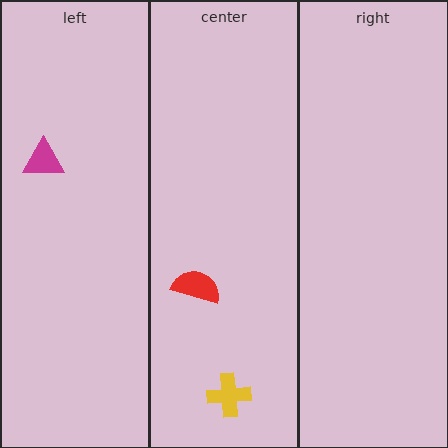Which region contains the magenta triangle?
The left region.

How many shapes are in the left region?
1.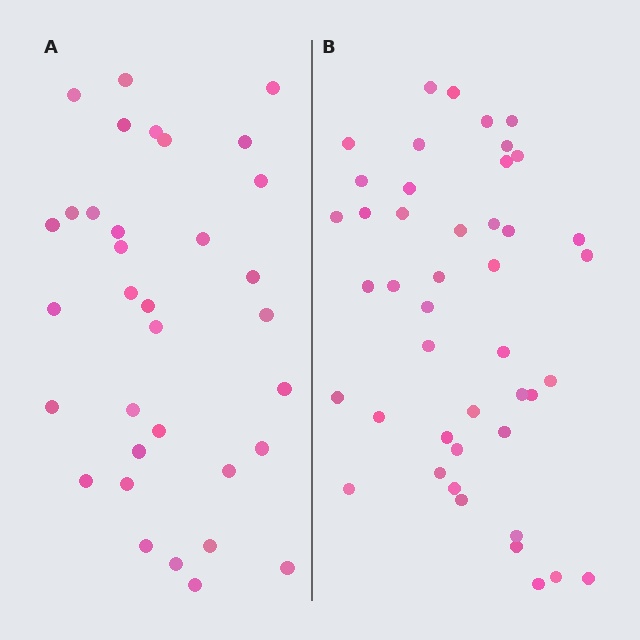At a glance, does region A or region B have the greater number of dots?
Region B (the right region) has more dots.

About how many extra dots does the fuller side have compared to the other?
Region B has roughly 10 or so more dots than region A.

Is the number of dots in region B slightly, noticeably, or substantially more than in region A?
Region B has noticeably more, but not dramatically so. The ratio is roughly 1.3 to 1.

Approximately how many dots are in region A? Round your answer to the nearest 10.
About 30 dots. (The exact count is 34, which rounds to 30.)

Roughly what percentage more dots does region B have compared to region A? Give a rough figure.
About 30% more.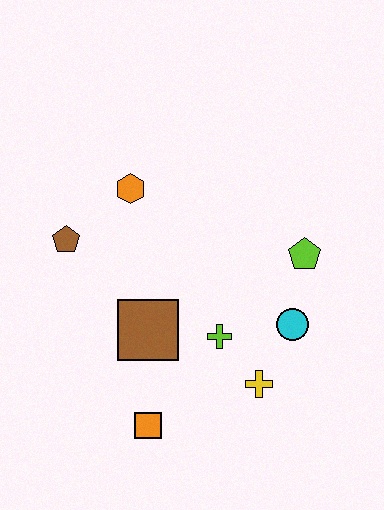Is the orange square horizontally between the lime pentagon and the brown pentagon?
Yes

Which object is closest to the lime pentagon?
The cyan circle is closest to the lime pentagon.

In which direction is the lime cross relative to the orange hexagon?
The lime cross is below the orange hexagon.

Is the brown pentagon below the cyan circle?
No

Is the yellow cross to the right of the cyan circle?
No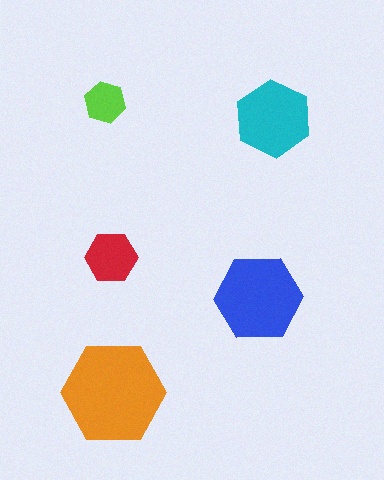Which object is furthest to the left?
The lime hexagon is leftmost.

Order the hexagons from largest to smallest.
the orange one, the blue one, the cyan one, the red one, the lime one.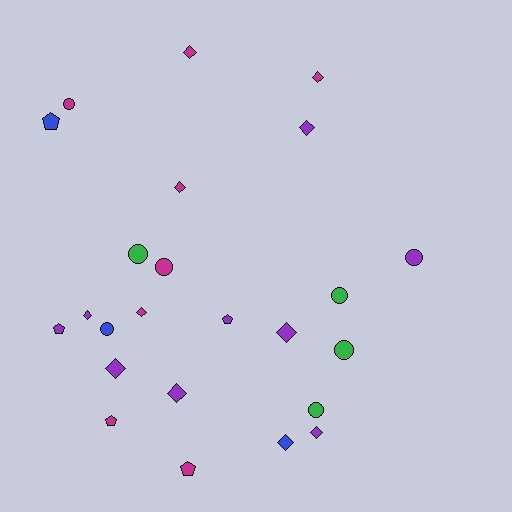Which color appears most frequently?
Purple, with 9 objects.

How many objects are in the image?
There are 24 objects.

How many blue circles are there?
There is 1 blue circle.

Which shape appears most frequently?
Diamond, with 11 objects.